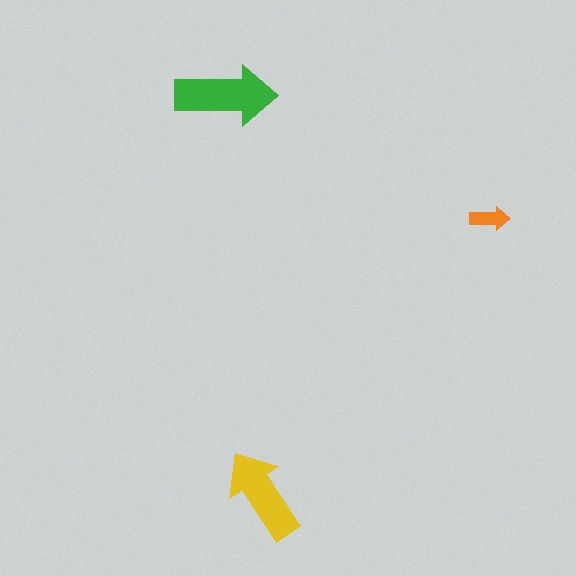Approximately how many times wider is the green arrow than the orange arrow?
About 2.5 times wider.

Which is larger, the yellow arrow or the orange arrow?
The yellow one.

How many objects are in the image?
There are 3 objects in the image.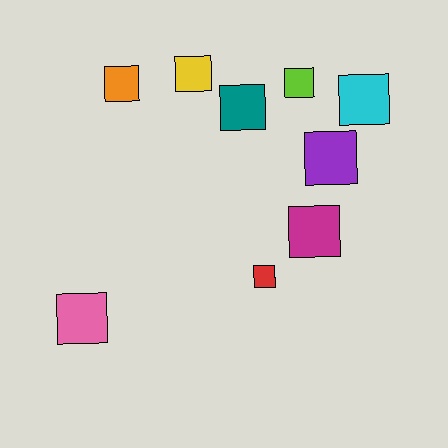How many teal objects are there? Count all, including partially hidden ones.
There is 1 teal object.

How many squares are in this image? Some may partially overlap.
There are 9 squares.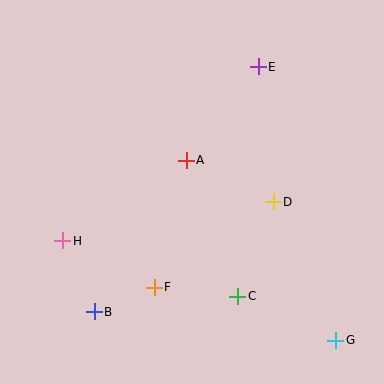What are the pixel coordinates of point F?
Point F is at (154, 287).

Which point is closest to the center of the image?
Point A at (186, 160) is closest to the center.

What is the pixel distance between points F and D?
The distance between F and D is 147 pixels.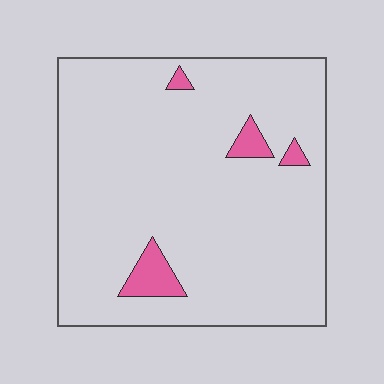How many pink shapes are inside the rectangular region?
4.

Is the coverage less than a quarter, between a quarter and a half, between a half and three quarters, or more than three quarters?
Less than a quarter.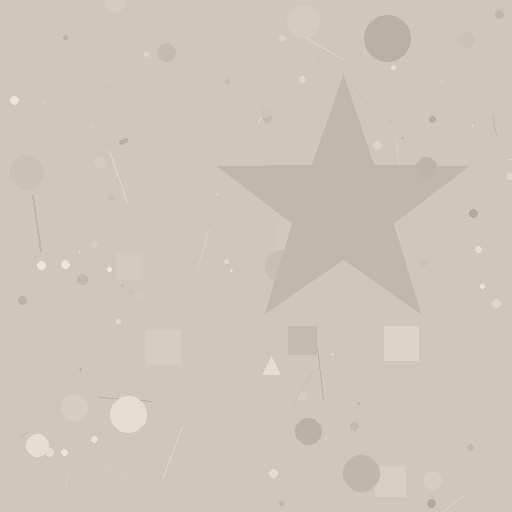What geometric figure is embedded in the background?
A star is embedded in the background.